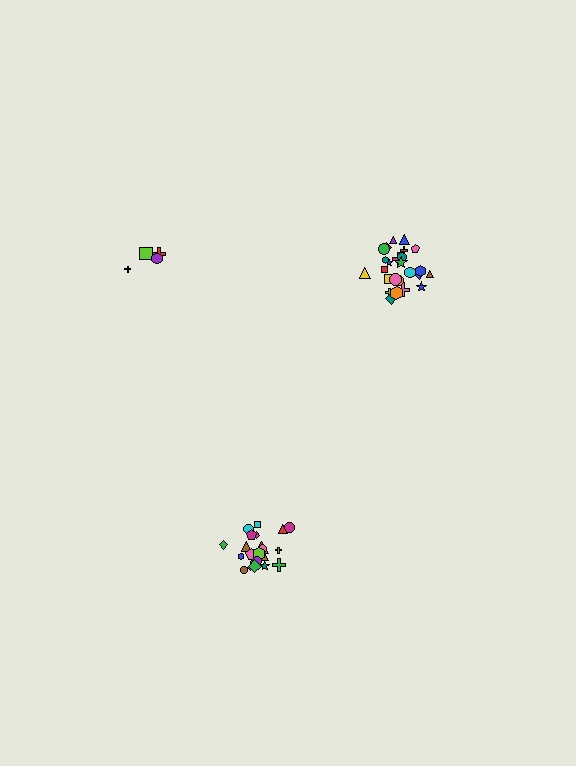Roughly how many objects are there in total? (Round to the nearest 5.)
Roughly 50 objects in total.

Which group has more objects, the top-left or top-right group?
The top-right group.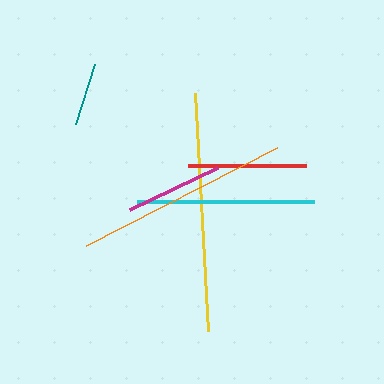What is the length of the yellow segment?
The yellow segment is approximately 239 pixels long.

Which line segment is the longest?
The yellow line is the longest at approximately 239 pixels.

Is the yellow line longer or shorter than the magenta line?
The yellow line is longer than the magenta line.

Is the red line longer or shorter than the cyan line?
The cyan line is longer than the red line.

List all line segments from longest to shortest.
From longest to shortest: yellow, orange, cyan, red, magenta, teal.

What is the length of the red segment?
The red segment is approximately 118 pixels long.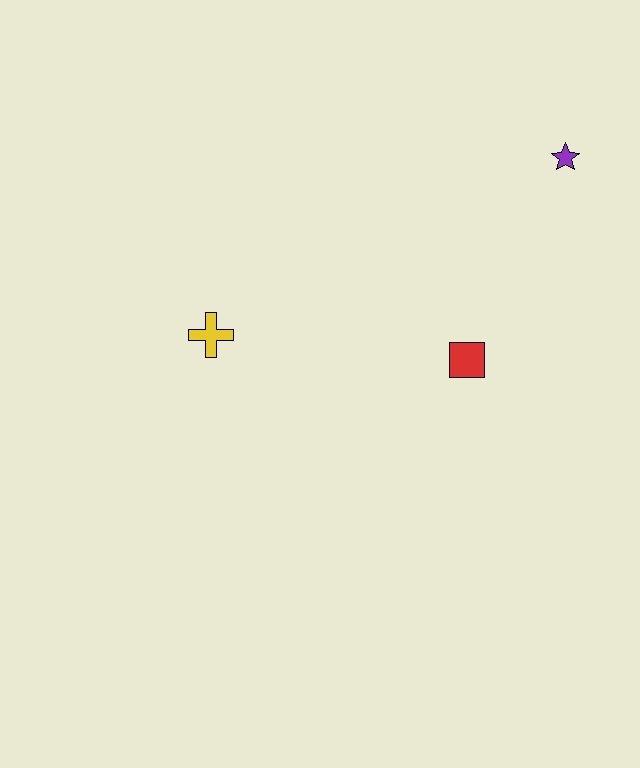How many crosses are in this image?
There is 1 cross.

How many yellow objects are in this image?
There is 1 yellow object.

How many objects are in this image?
There are 3 objects.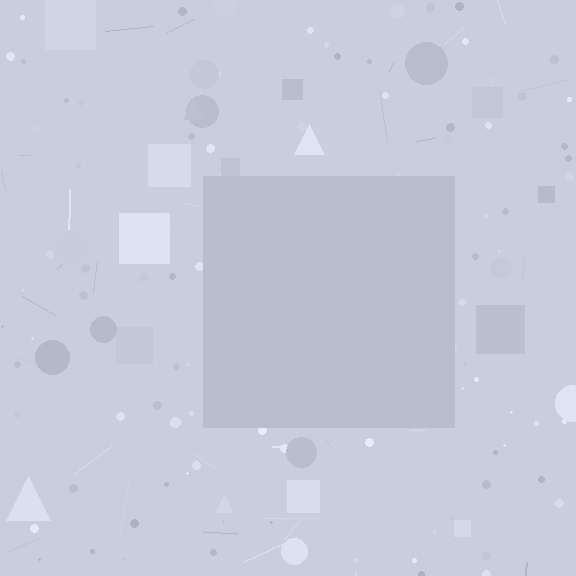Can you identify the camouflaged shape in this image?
The camouflaged shape is a square.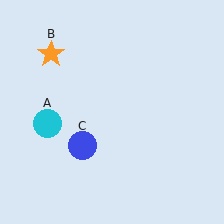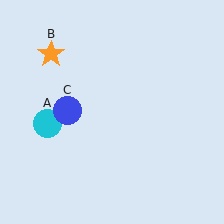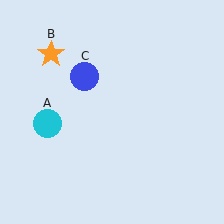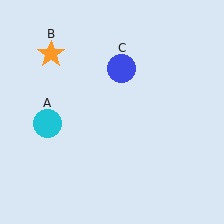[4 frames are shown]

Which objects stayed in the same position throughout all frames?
Cyan circle (object A) and orange star (object B) remained stationary.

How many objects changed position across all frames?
1 object changed position: blue circle (object C).